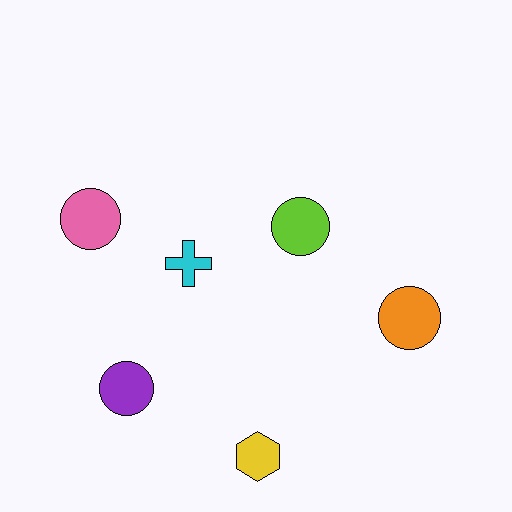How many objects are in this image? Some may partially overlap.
There are 6 objects.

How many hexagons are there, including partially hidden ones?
There is 1 hexagon.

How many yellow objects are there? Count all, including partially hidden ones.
There is 1 yellow object.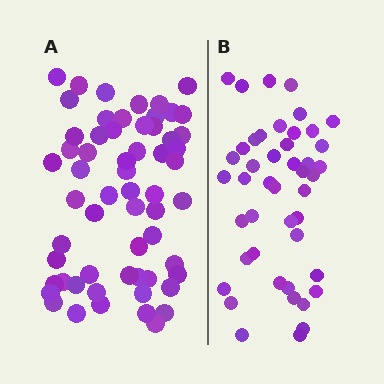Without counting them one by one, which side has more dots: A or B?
Region A (the left region) has more dots.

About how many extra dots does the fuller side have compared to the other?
Region A has approximately 15 more dots than region B.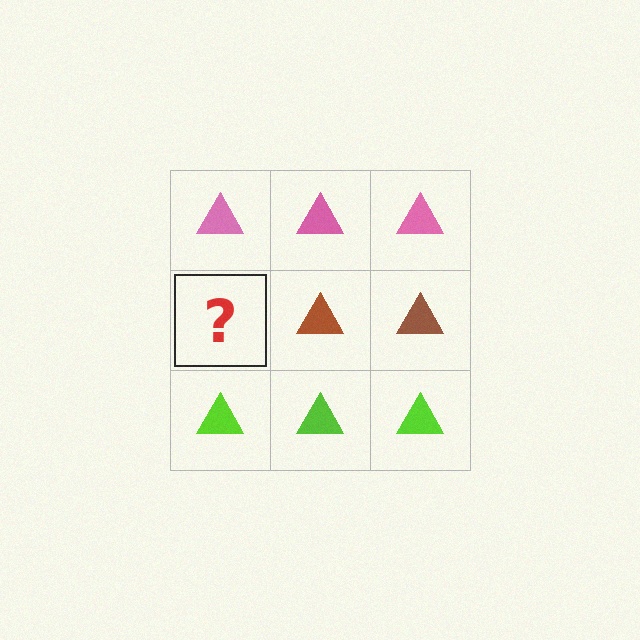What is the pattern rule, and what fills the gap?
The rule is that each row has a consistent color. The gap should be filled with a brown triangle.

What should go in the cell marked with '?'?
The missing cell should contain a brown triangle.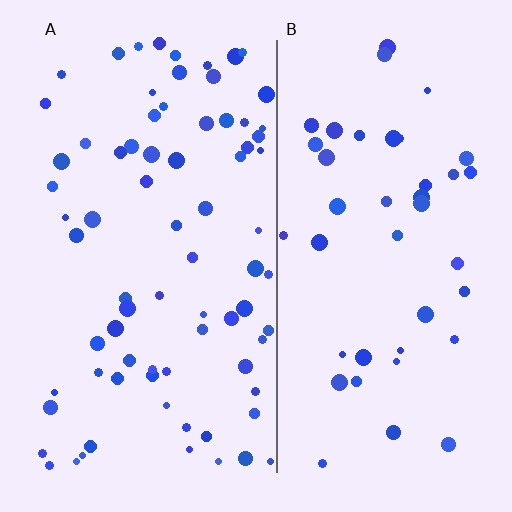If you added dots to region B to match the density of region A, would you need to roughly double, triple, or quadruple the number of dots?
Approximately double.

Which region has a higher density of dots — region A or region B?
A (the left).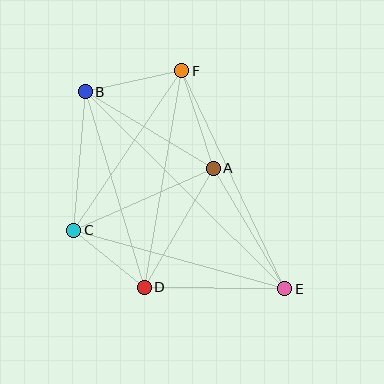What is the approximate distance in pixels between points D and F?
The distance between D and F is approximately 220 pixels.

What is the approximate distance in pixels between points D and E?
The distance between D and E is approximately 140 pixels.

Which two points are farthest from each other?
Points B and E are farthest from each other.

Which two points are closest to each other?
Points C and D are closest to each other.